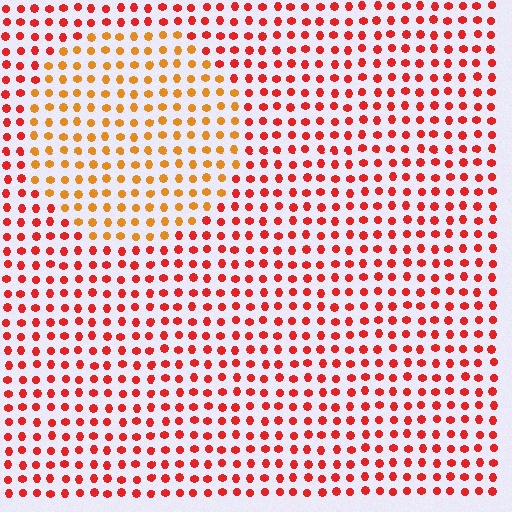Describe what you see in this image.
The image is filled with small red elements in a uniform arrangement. A circle-shaped region is visible where the elements are tinted to a slightly different hue, forming a subtle color boundary.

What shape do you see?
I see a circle.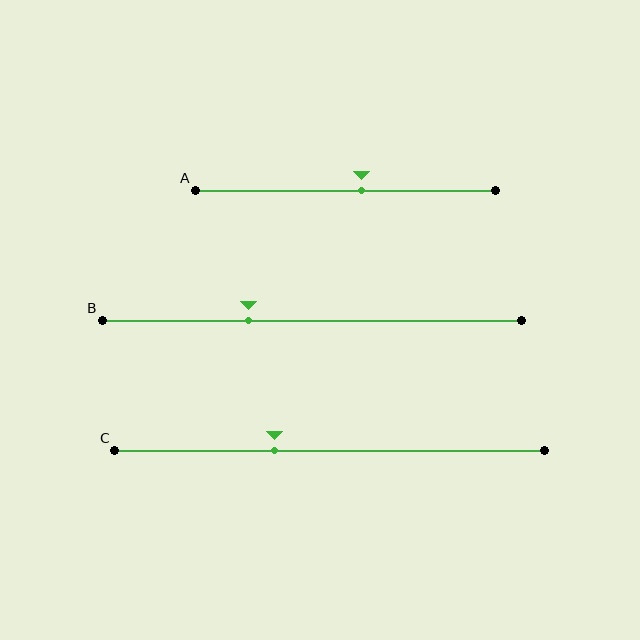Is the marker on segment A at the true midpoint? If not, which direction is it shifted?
No, the marker on segment A is shifted to the right by about 5% of the segment length.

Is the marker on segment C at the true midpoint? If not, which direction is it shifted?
No, the marker on segment C is shifted to the left by about 13% of the segment length.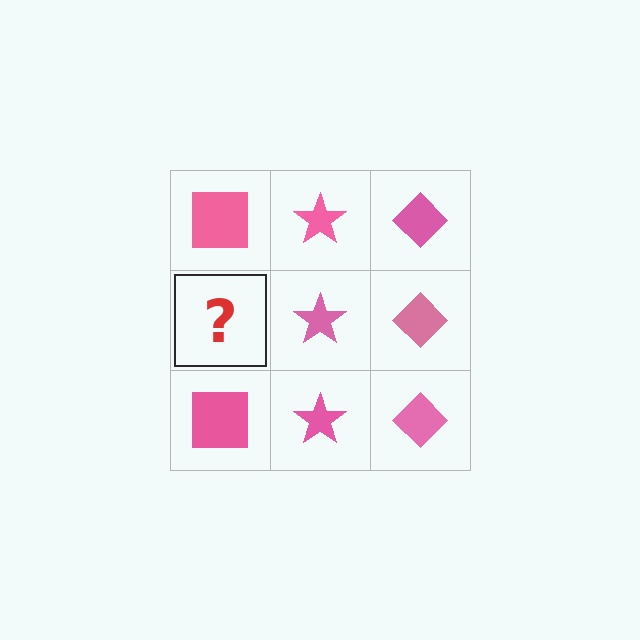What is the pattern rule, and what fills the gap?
The rule is that each column has a consistent shape. The gap should be filled with a pink square.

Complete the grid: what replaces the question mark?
The question mark should be replaced with a pink square.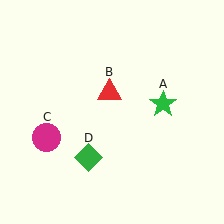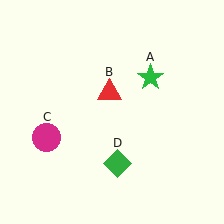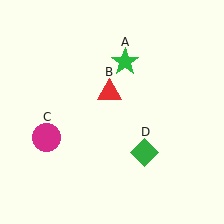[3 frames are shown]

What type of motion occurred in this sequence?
The green star (object A), green diamond (object D) rotated counterclockwise around the center of the scene.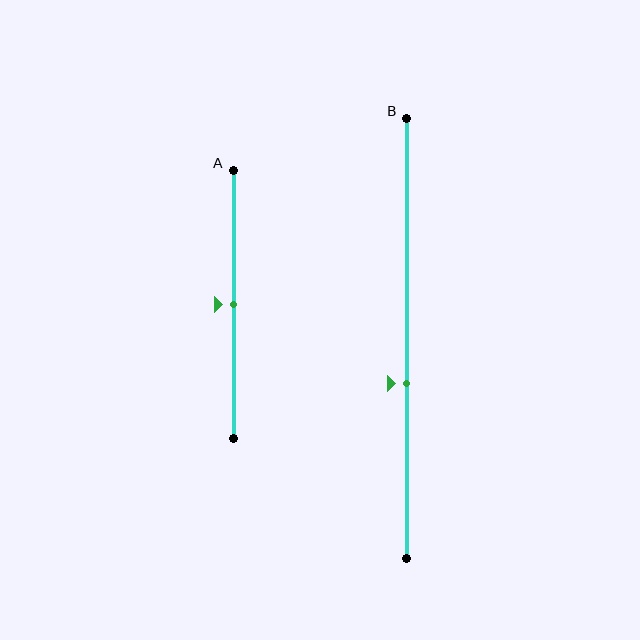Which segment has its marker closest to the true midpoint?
Segment A has its marker closest to the true midpoint.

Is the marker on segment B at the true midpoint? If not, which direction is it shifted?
No, the marker on segment B is shifted downward by about 10% of the segment length.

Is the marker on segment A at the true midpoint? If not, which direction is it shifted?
Yes, the marker on segment A is at the true midpoint.